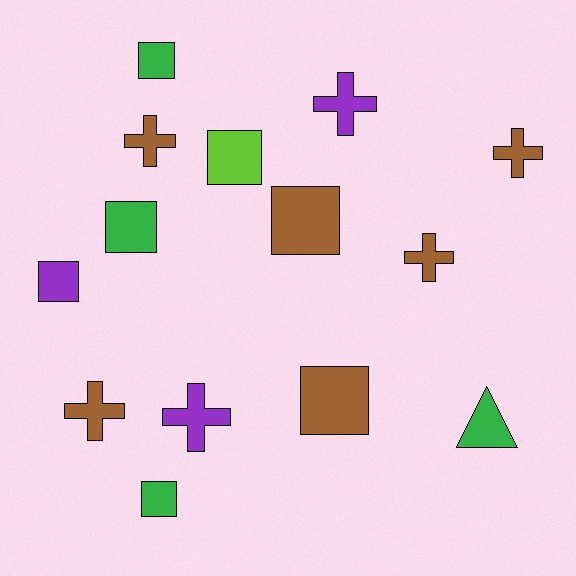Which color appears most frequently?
Brown, with 6 objects.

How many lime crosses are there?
There are no lime crosses.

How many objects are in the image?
There are 14 objects.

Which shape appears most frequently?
Square, with 7 objects.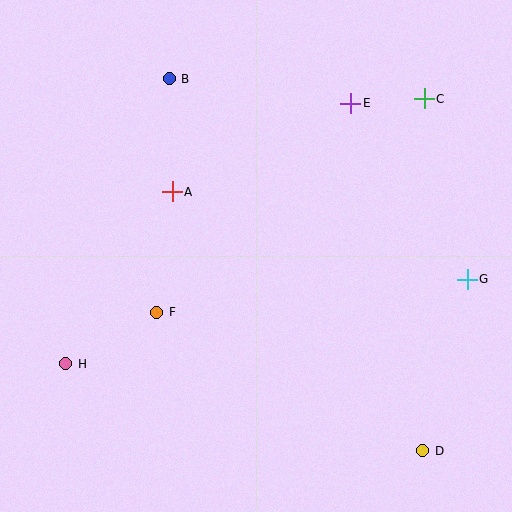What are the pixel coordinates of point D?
Point D is at (423, 451).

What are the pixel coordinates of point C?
Point C is at (424, 99).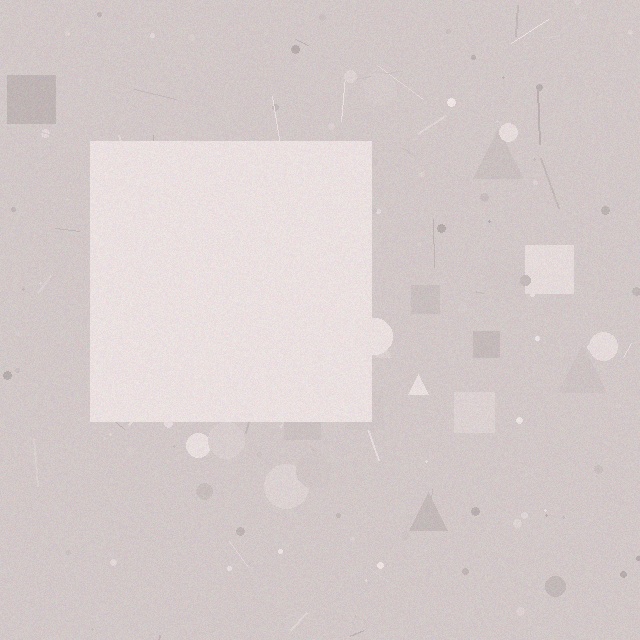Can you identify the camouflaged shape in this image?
The camouflaged shape is a square.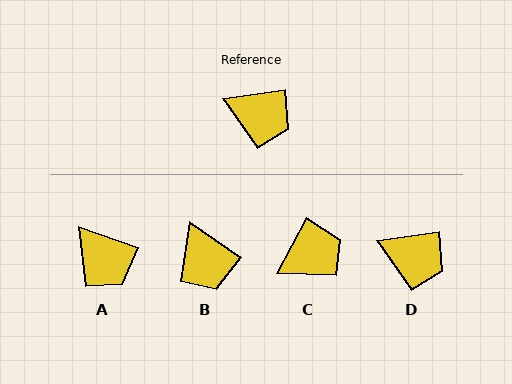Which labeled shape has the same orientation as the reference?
D.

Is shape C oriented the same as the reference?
No, it is off by about 53 degrees.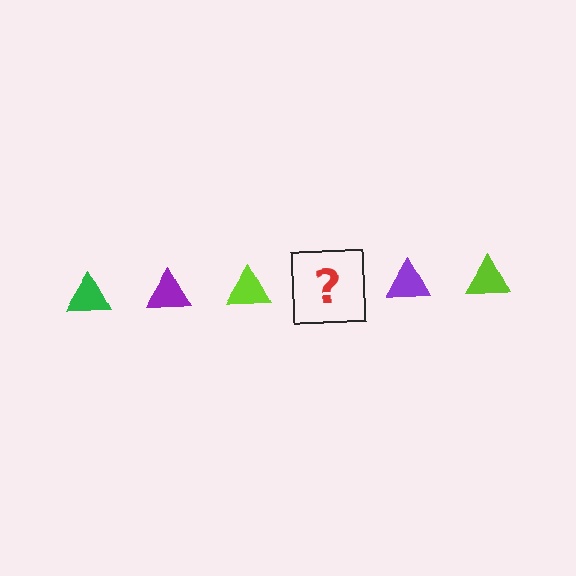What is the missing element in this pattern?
The missing element is a green triangle.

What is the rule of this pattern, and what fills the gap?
The rule is that the pattern cycles through green, purple, lime triangles. The gap should be filled with a green triangle.